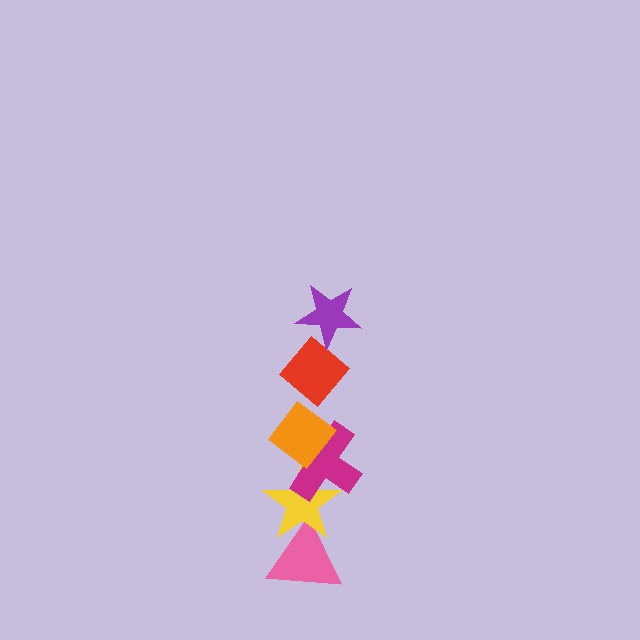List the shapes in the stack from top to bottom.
From top to bottom: the purple star, the red diamond, the orange diamond, the magenta cross, the yellow star, the pink triangle.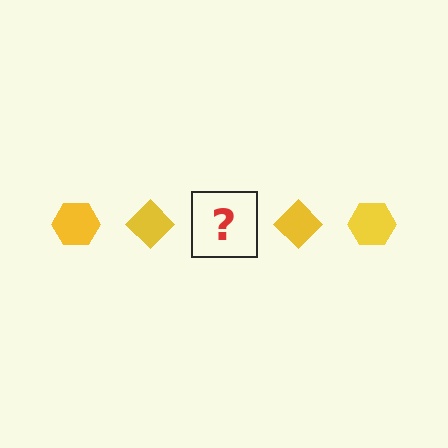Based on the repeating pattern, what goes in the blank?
The blank should be a yellow hexagon.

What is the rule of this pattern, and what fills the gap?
The rule is that the pattern cycles through hexagon, diamond shapes in yellow. The gap should be filled with a yellow hexagon.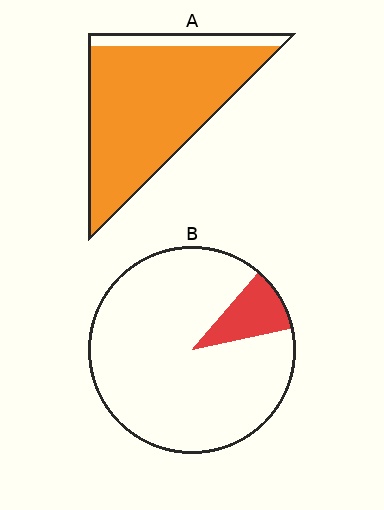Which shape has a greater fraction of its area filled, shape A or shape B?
Shape A.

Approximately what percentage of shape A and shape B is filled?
A is approximately 90% and B is approximately 10%.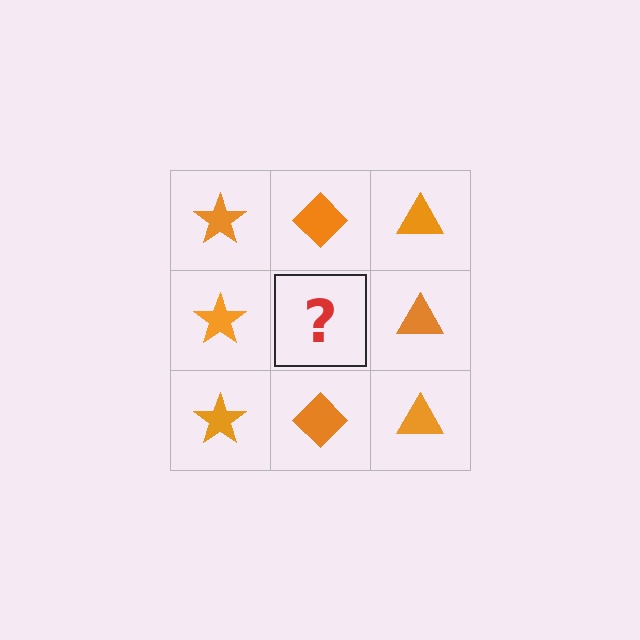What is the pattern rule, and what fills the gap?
The rule is that each column has a consistent shape. The gap should be filled with an orange diamond.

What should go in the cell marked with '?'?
The missing cell should contain an orange diamond.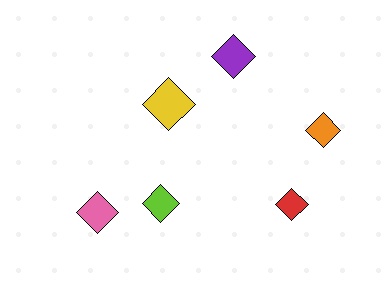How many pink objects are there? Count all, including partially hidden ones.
There is 1 pink object.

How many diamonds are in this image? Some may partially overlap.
There are 6 diamonds.